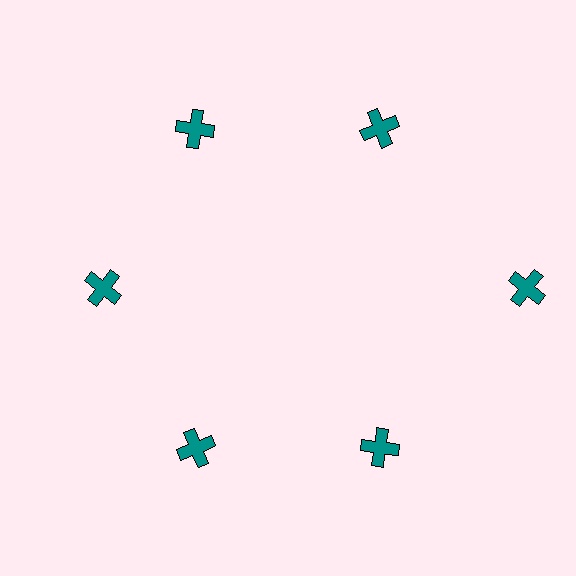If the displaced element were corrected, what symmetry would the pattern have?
It would have 6-fold rotational symmetry — the pattern would map onto itself every 60 degrees.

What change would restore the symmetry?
The symmetry would be restored by moving it inward, back onto the ring so that all 6 crosses sit at equal angles and equal distance from the center.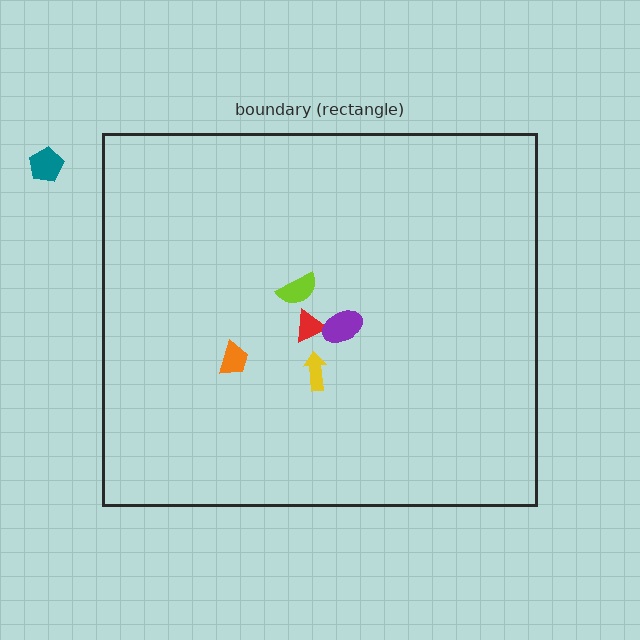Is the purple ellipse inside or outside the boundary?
Inside.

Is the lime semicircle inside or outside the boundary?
Inside.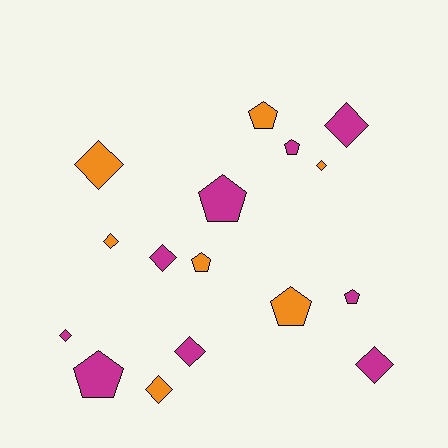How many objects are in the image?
There are 16 objects.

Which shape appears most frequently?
Diamond, with 9 objects.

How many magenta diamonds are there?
There are 5 magenta diamonds.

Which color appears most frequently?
Magenta, with 9 objects.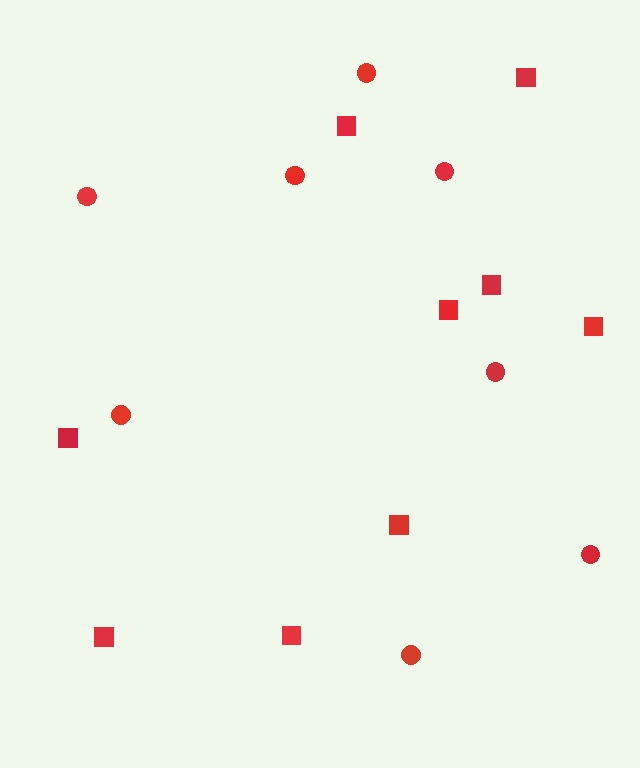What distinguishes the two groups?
There are 2 groups: one group of squares (9) and one group of circles (8).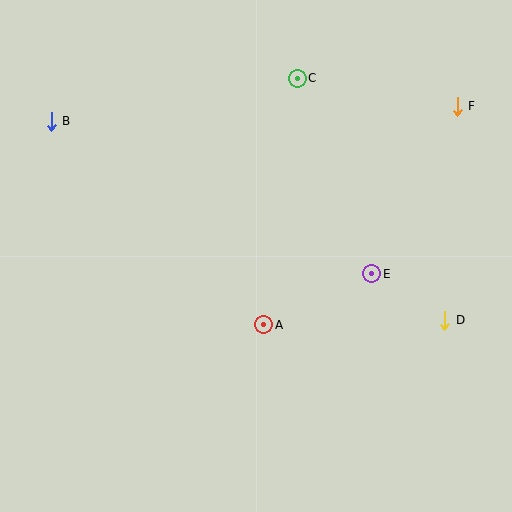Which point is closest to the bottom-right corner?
Point D is closest to the bottom-right corner.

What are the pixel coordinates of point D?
Point D is at (445, 320).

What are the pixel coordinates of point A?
Point A is at (264, 325).